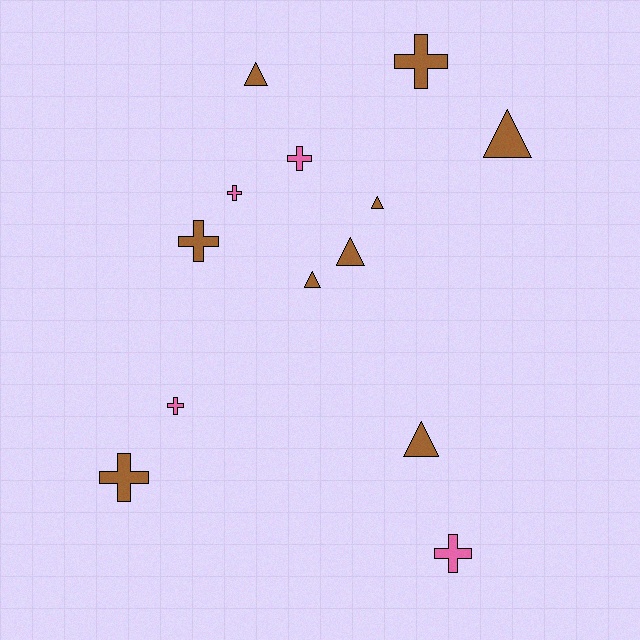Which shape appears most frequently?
Cross, with 7 objects.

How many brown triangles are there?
There are 6 brown triangles.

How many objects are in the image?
There are 13 objects.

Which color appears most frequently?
Brown, with 9 objects.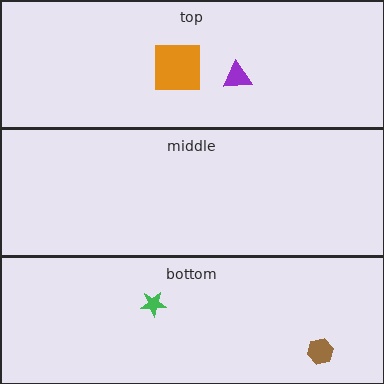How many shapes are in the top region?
2.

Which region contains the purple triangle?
The top region.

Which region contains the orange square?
The top region.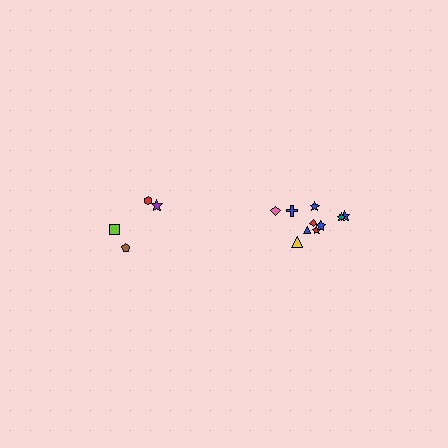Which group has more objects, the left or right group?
The right group.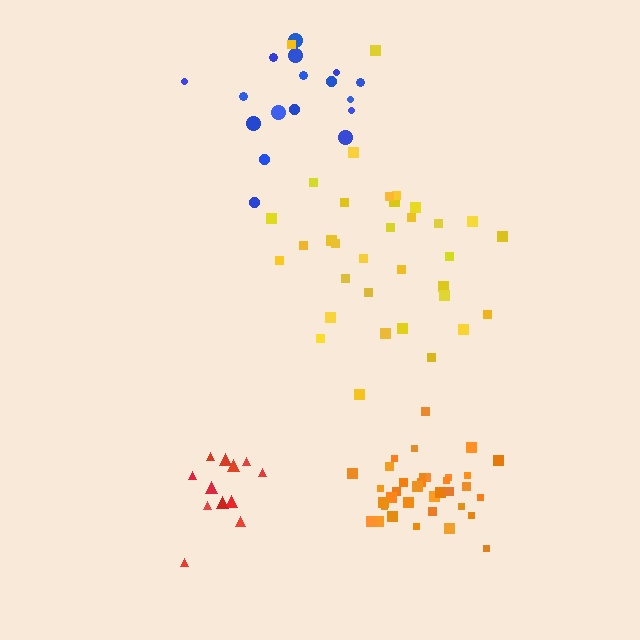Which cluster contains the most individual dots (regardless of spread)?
Orange (35).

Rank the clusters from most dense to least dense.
orange, red, blue, yellow.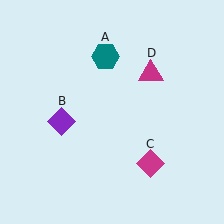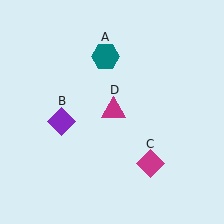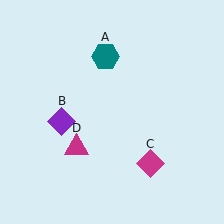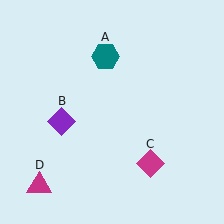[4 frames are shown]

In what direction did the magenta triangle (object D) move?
The magenta triangle (object D) moved down and to the left.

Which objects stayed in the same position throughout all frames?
Teal hexagon (object A) and purple diamond (object B) and magenta diamond (object C) remained stationary.